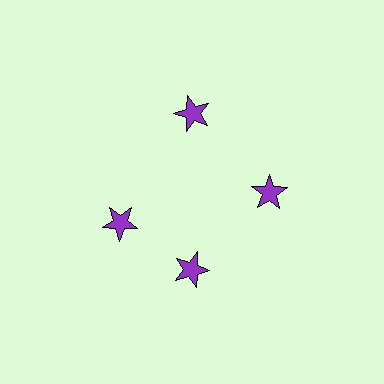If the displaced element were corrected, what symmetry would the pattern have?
It would have 4-fold rotational symmetry — the pattern would map onto itself every 90 degrees.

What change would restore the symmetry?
The symmetry would be restored by rotating it back into even spacing with its neighbors so that all 4 stars sit at equal angles and equal distance from the center.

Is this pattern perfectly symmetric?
No. The 4 purple stars are arranged in a ring, but one element near the 9 o'clock position is rotated out of alignment along the ring, breaking the 4-fold rotational symmetry.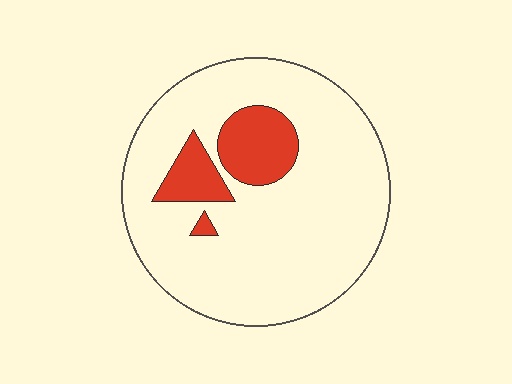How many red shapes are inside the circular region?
3.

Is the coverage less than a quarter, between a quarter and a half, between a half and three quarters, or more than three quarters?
Less than a quarter.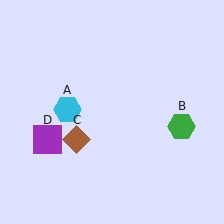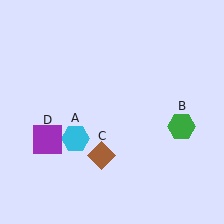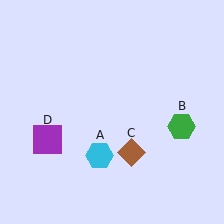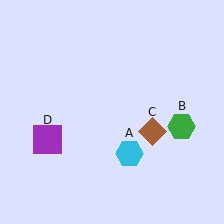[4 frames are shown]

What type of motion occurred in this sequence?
The cyan hexagon (object A), brown diamond (object C) rotated counterclockwise around the center of the scene.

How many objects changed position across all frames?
2 objects changed position: cyan hexagon (object A), brown diamond (object C).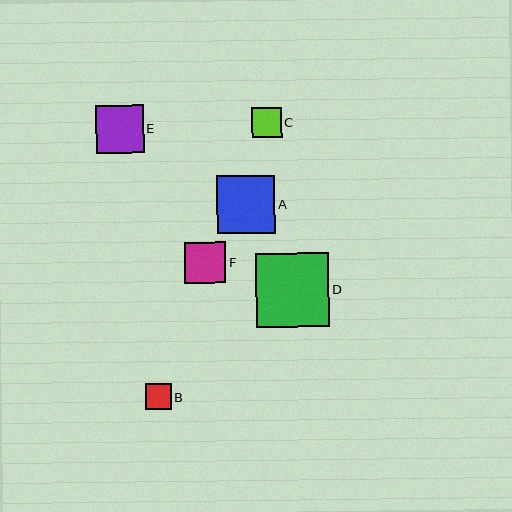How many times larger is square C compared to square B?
Square C is approximately 1.2 times the size of square B.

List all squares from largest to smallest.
From largest to smallest: D, A, E, F, C, B.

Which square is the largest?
Square D is the largest with a size of approximately 74 pixels.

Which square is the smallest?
Square B is the smallest with a size of approximately 26 pixels.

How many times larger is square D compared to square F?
Square D is approximately 1.8 times the size of square F.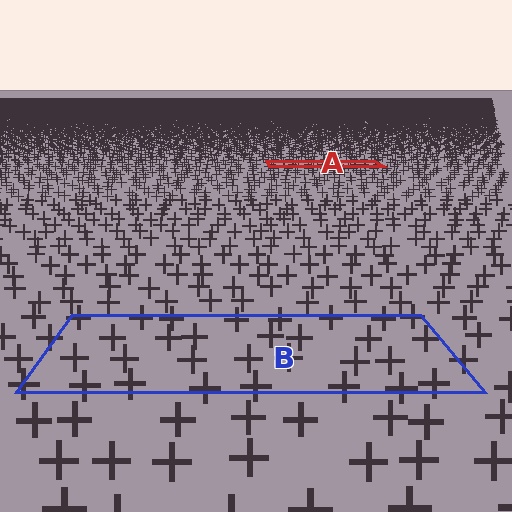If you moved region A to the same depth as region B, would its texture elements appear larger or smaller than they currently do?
They would appear larger. At a closer depth, the same texture elements are projected at a bigger on-screen size.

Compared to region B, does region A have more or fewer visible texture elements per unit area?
Region A has more texture elements per unit area — they are packed more densely because it is farther away.